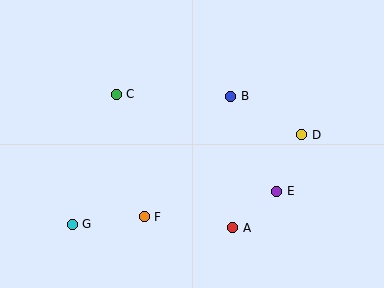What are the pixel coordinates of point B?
Point B is at (231, 96).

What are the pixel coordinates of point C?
Point C is at (116, 94).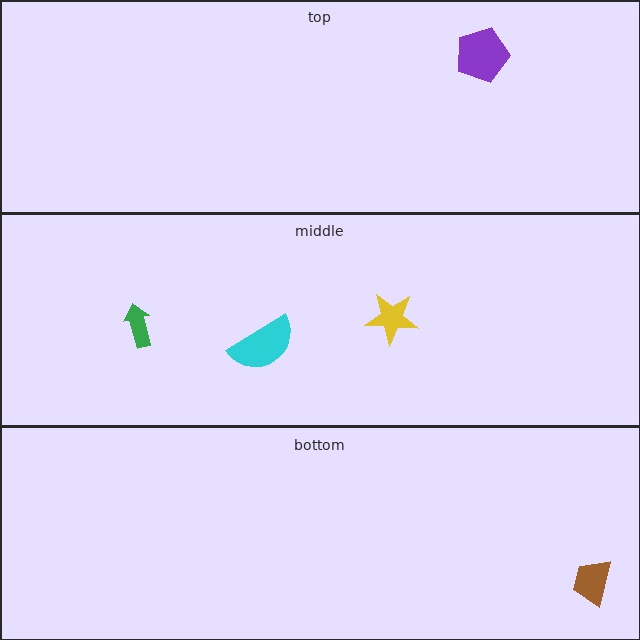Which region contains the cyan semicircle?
The middle region.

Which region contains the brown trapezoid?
The bottom region.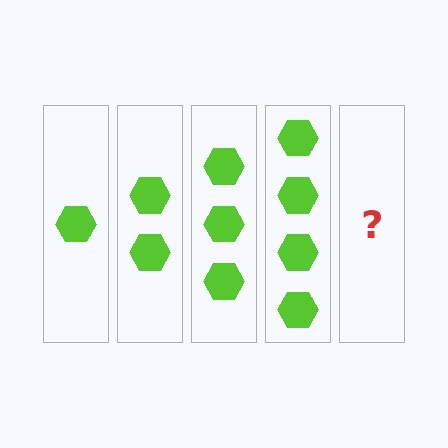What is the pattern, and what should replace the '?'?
The pattern is that each step adds one more hexagon. The '?' should be 5 hexagons.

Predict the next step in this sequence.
The next step is 5 hexagons.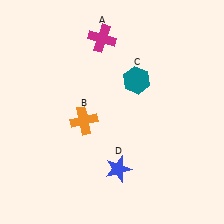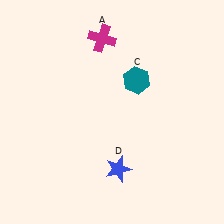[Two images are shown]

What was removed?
The orange cross (B) was removed in Image 2.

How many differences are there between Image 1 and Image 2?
There is 1 difference between the two images.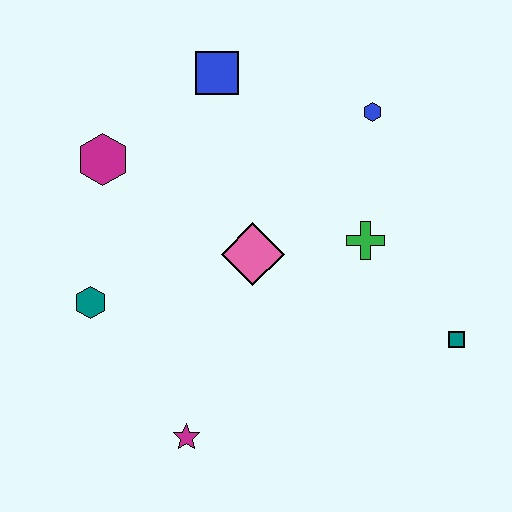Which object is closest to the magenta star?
The teal hexagon is closest to the magenta star.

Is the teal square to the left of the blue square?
No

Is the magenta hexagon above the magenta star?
Yes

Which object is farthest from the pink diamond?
The teal square is farthest from the pink diamond.